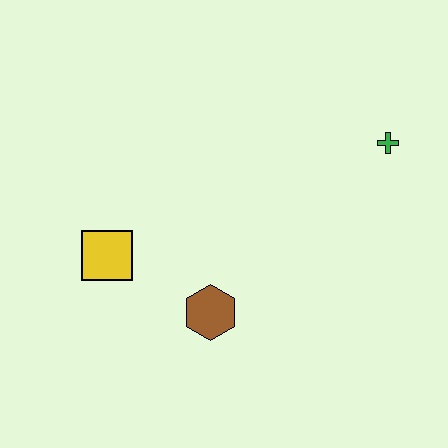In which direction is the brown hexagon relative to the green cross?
The brown hexagon is to the left of the green cross.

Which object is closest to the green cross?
The brown hexagon is closest to the green cross.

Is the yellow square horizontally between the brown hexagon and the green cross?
No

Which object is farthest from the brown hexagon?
The green cross is farthest from the brown hexagon.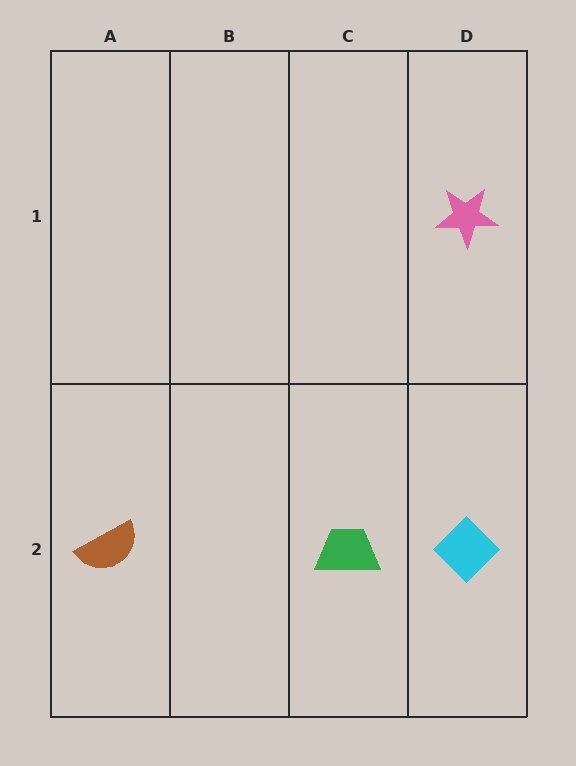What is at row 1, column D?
A pink star.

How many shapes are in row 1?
1 shape.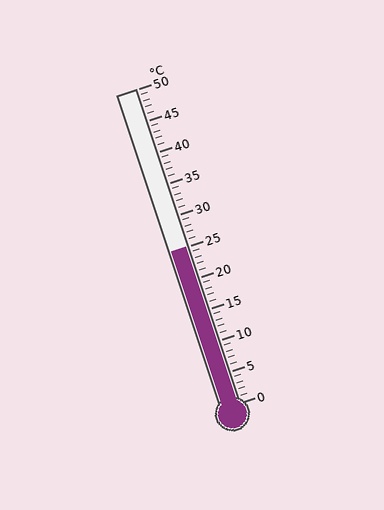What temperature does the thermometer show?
The thermometer shows approximately 25°C.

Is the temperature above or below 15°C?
The temperature is above 15°C.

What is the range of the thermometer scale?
The thermometer scale ranges from 0°C to 50°C.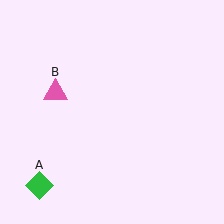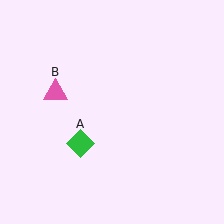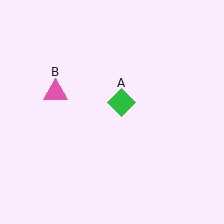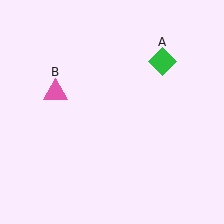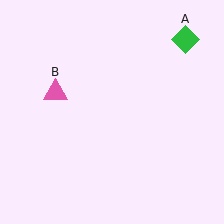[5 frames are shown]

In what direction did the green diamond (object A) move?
The green diamond (object A) moved up and to the right.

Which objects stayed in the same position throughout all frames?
Pink triangle (object B) remained stationary.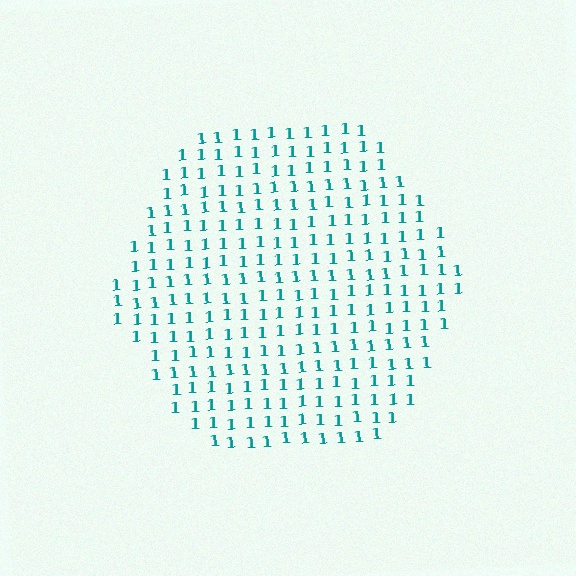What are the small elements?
The small elements are digit 1's.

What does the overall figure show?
The overall figure shows a hexagon.